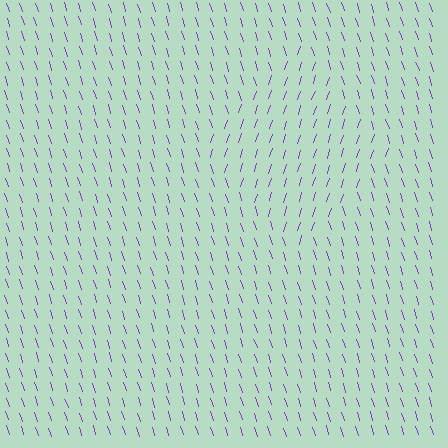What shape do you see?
I see a diamond.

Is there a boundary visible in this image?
Yes, there is a texture boundary formed by a change in line orientation.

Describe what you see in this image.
The image is filled with small purple line segments. A diamond region in the image has lines oriented differently from the surrounding lines, creating a visible texture boundary.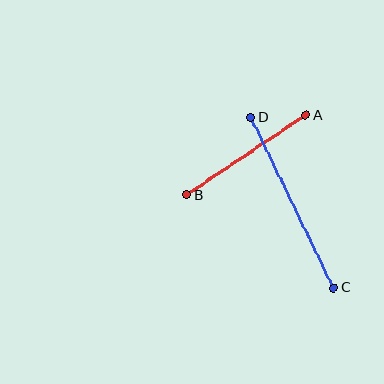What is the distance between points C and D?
The distance is approximately 189 pixels.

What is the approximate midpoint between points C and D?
The midpoint is at approximately (292, 203) pixels.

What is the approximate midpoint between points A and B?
The midpoint is at approximately (246, 155) pixels.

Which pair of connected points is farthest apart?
Points C and D are farthest apart.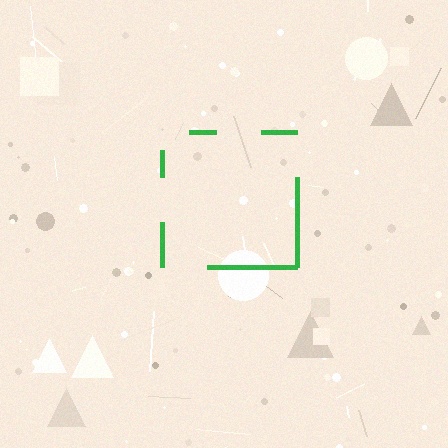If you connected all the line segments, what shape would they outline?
They would outline a square.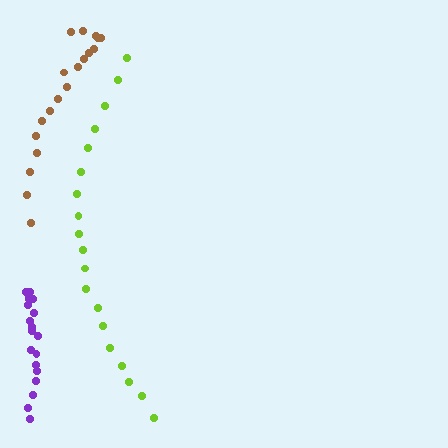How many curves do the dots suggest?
There are 3 distinct paths.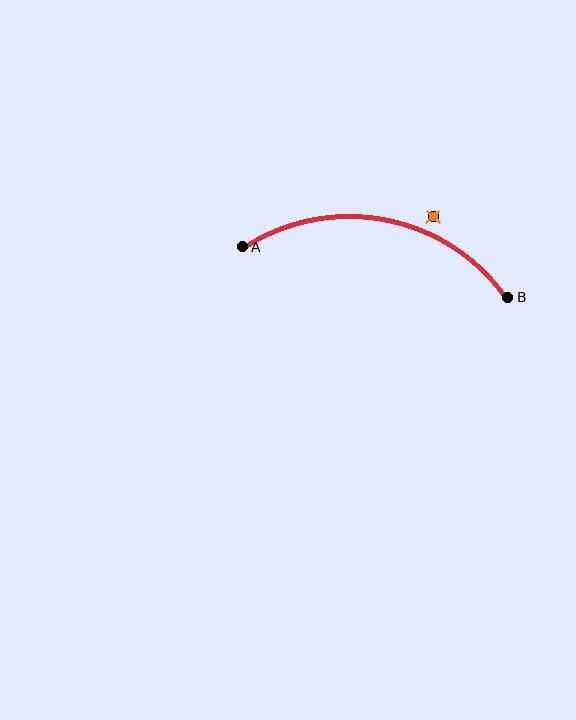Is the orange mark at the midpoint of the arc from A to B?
No — the orange mark does not lie on the arc at all. It sits slightly outside the curve.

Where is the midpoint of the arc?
The arc midpoint is the point on the curve farthest from the straight line joining A and B. It sits above that line.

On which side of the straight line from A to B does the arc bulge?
The arc bulges above the straight line connecting A and B.